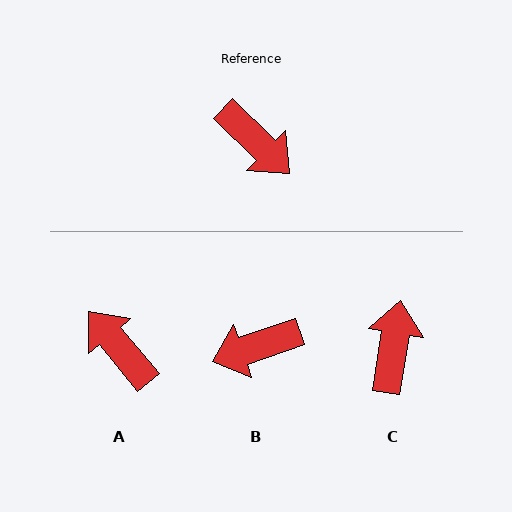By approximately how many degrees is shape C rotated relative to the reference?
Approximately 125 degrees counter-clockwise.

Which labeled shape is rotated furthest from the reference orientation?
A, about 174 degrees away.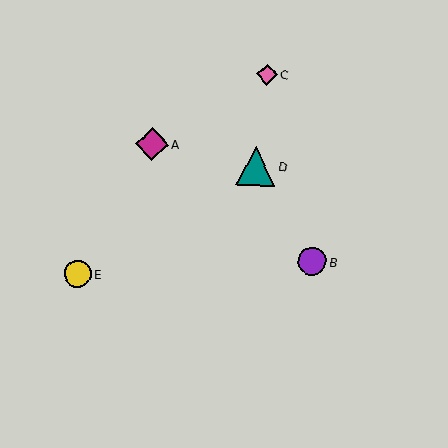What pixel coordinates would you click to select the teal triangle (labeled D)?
Click at (256, 167) to select the teal triangle D.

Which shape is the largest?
The teal triangle (labeled D) is the largest.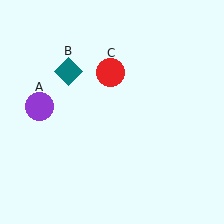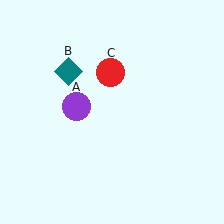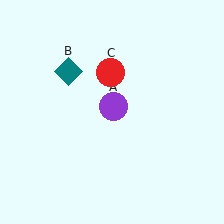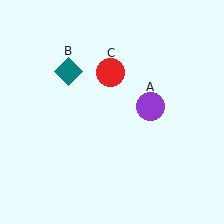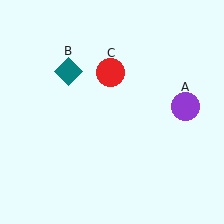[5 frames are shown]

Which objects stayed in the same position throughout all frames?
Teal diamond (object B) and red circle (object C) remained stationary.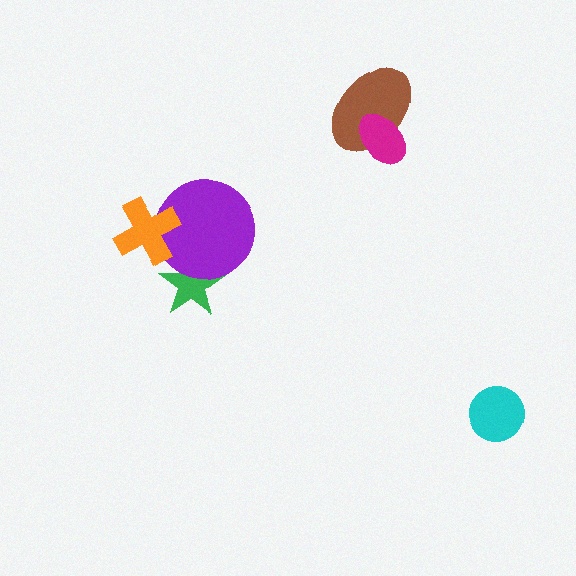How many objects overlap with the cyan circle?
0 objects overlap with the cyan circle.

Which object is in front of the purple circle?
The orange cross is in front of the purple circle.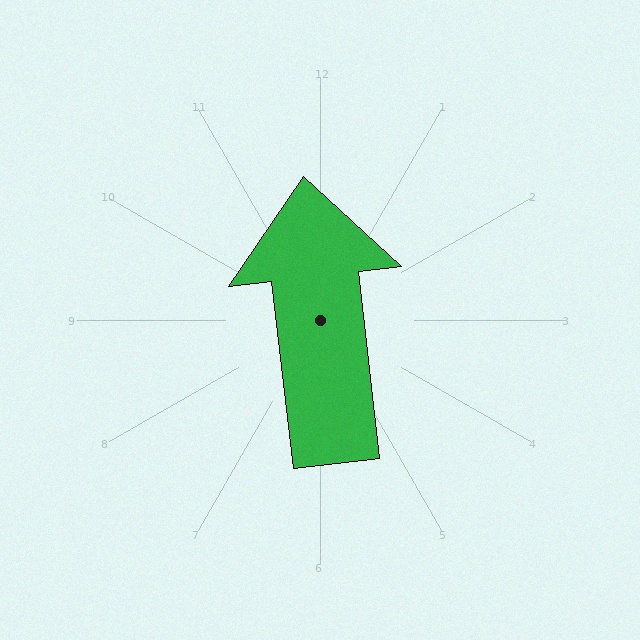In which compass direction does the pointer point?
North.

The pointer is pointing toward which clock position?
Roughly 12 o'clock.